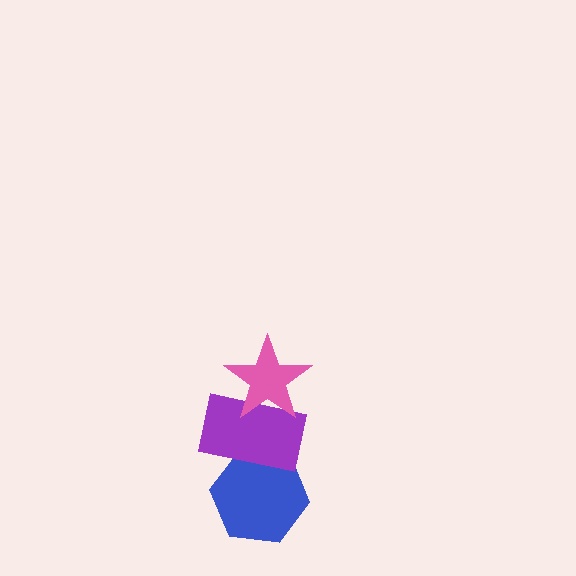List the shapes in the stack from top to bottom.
From top to bottom: the pink star, the purple rectangle, the blue hexagon.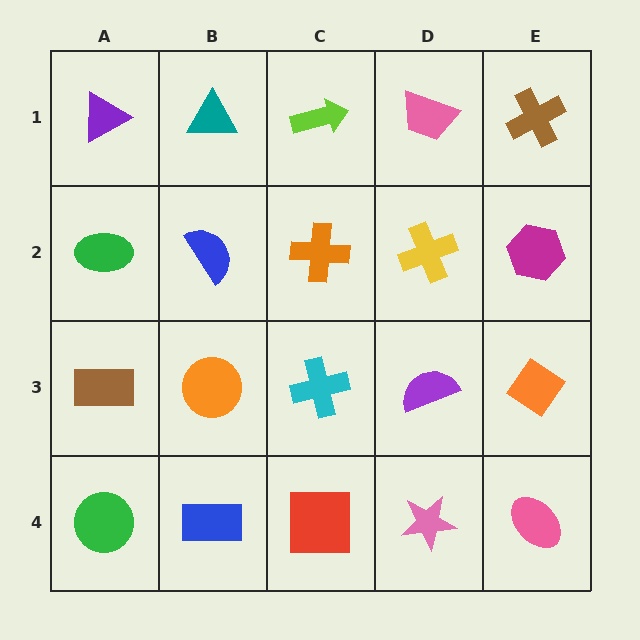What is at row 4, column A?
A green circle.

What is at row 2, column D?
A yellow cross.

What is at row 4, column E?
A pink ellipse.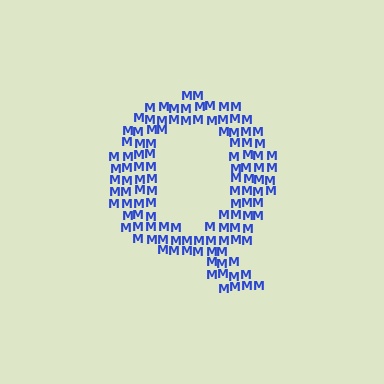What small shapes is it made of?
It is made of small letter M's.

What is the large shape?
The large shape is the letter Q.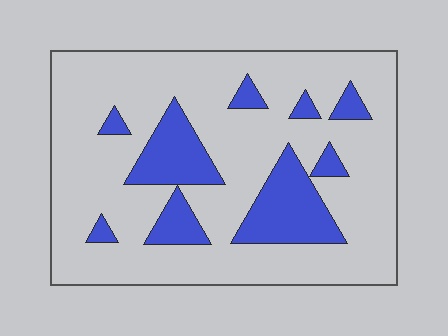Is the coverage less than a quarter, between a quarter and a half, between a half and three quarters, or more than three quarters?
Less than a quarter.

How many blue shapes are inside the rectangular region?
9.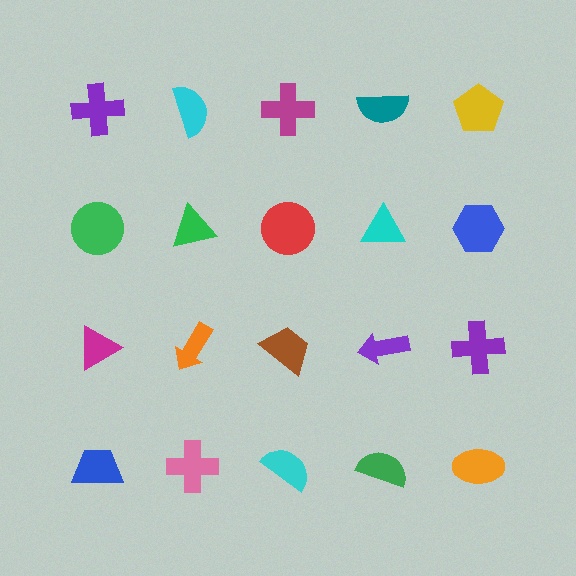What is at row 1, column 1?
A purple cross.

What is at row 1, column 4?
A teal semicircle.